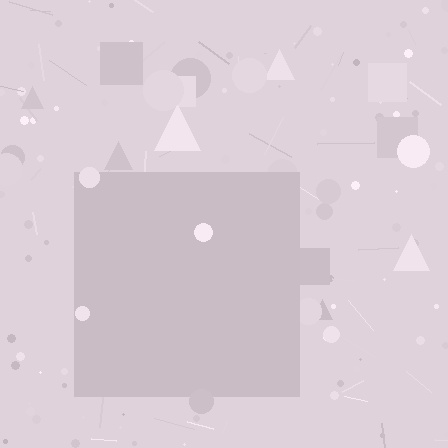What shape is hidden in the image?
A square is hidden in the image.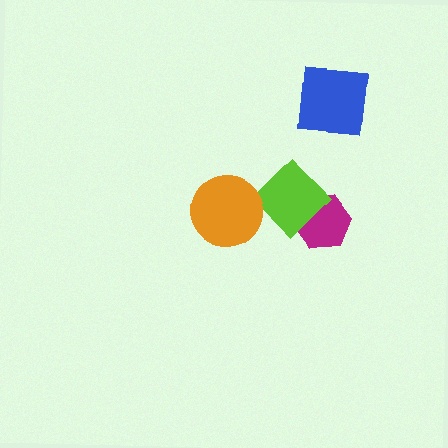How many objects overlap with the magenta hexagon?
1 object overlaps with the magenta hexagon.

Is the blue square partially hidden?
No, no other shape covers it.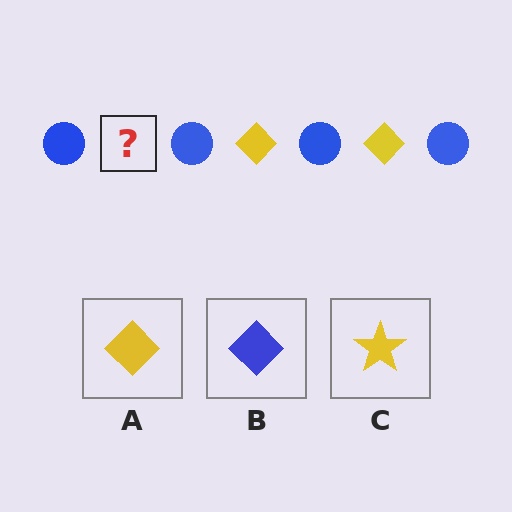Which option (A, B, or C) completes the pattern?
A.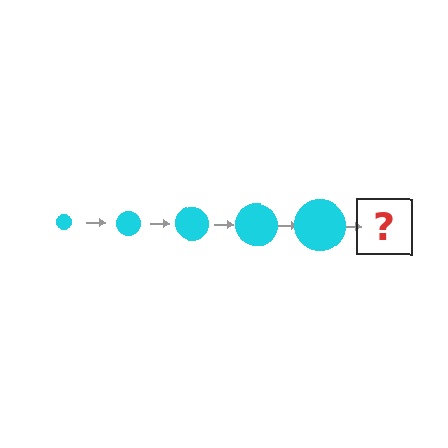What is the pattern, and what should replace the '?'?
The pattern is that the circle gets progressively larger each step. The '?' should be a cyan circle, larger than the previous one.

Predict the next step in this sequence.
The next step is a cyan circle, larger than the previous one.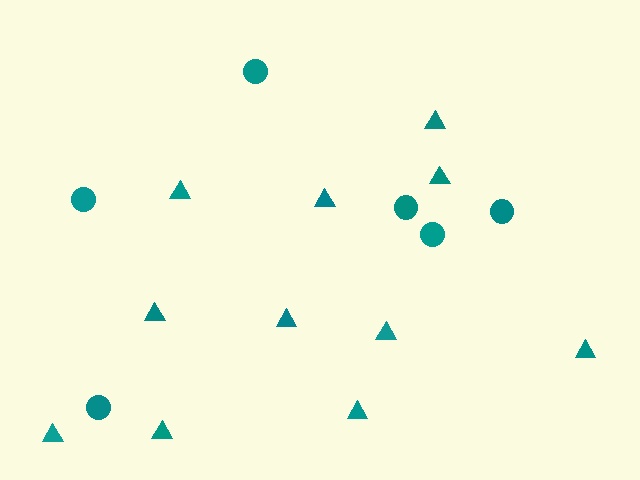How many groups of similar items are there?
There are 2 groups: one group of triangles (11) and one group of circles (6).